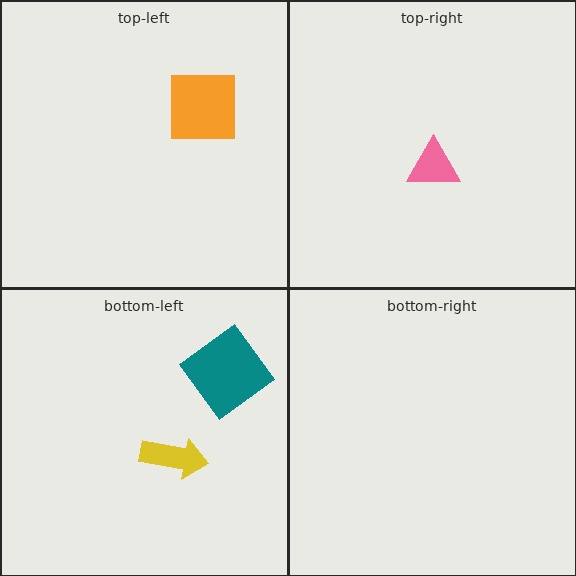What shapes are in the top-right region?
The pink triangle.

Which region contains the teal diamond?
The bottom-left region.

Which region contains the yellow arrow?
The bottom-left region.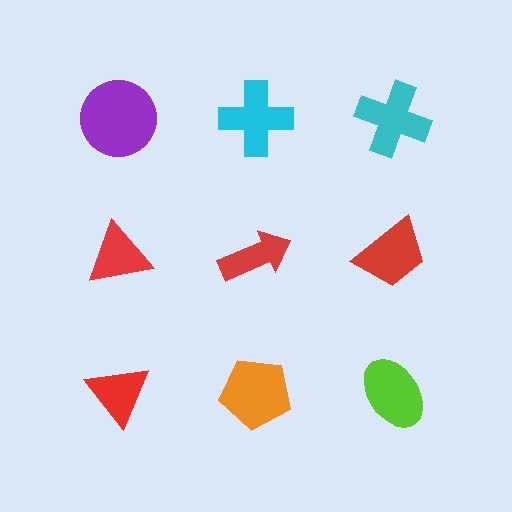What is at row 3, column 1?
A red triangle.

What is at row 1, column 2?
A cyan cross.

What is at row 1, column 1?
A purple circle.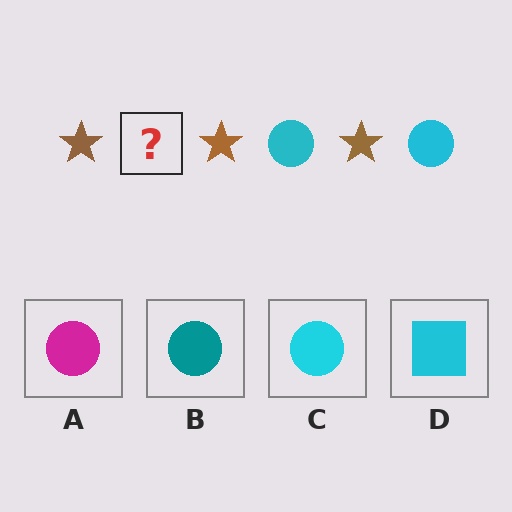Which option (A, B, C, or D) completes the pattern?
C.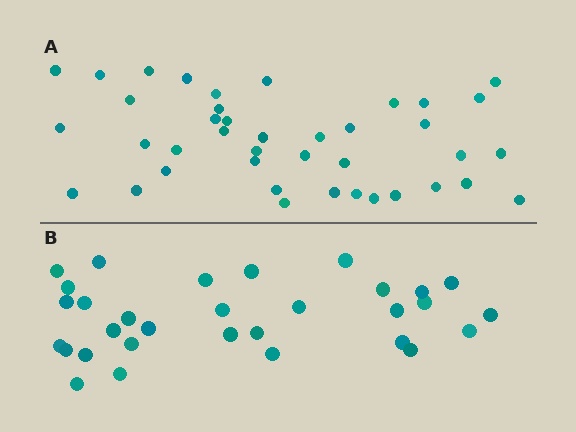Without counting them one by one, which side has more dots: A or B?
Region A (the top region) has more dots.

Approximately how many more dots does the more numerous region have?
Region A has roughly 8 or so more dots than region B.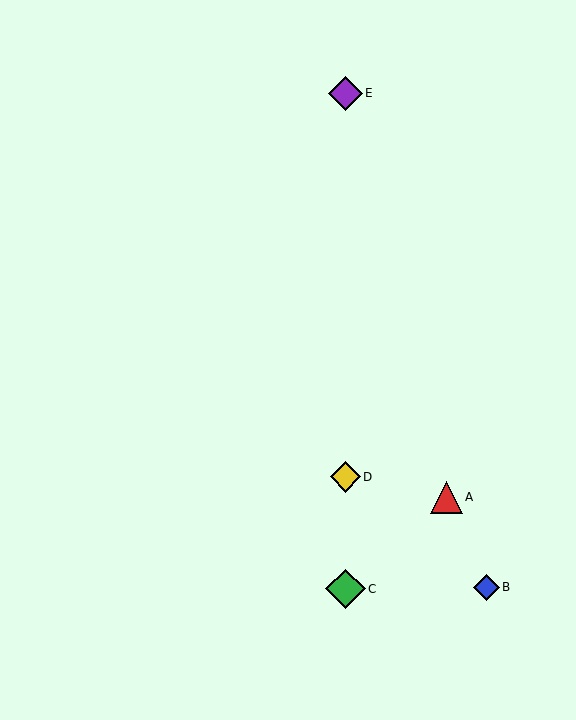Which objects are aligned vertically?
Objects C, D, E are aligned vertically.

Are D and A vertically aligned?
No, D is at x≈345 and A is at x≈446.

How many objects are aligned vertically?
3 objects (C, D, E) are aligned vertically.